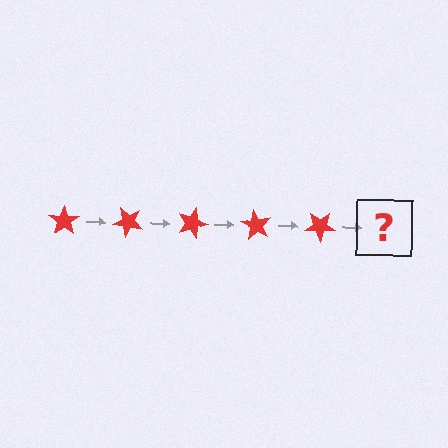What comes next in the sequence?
The next element should be a red star rotated 225 degrees.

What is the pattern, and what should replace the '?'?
The pattern is that the star rotates 45 degrees each step. The '?' should be a red star rotated 225 degrees.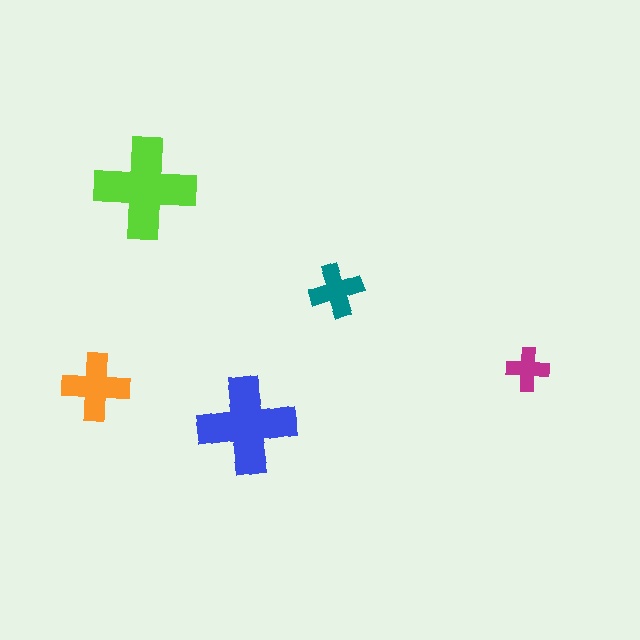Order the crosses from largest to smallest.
the lime one, the blue one, the orange one, the teal one, the magenta one.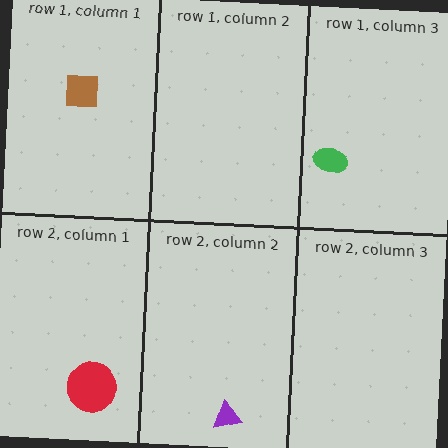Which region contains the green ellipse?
The row 1, column 3 region.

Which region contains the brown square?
The row 1, column 1 region.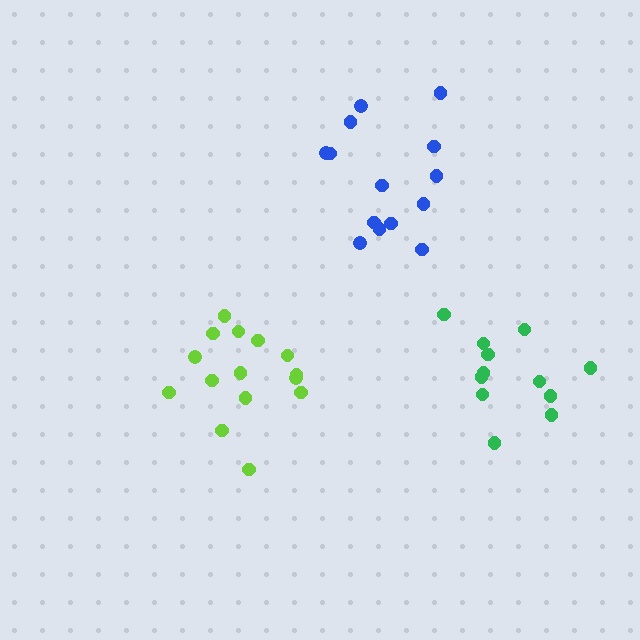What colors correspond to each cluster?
The clusters are colored: green, lime, blue.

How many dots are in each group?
Group 1: 12 dots, Group 2: 15 dots, Group 3: 14 dots (41 total).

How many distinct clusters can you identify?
There are 3 distinct clusters.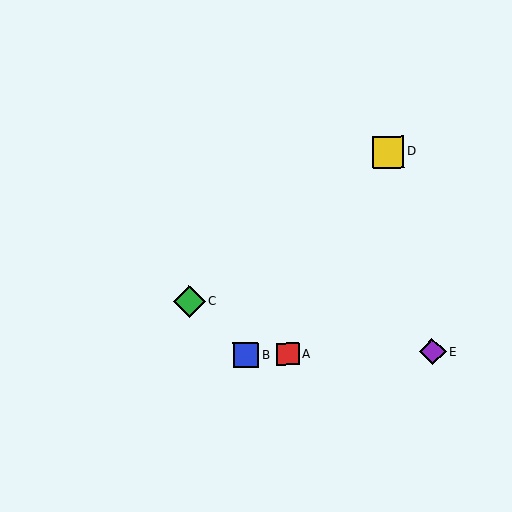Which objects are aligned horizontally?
Objects A, B, E are aligned horizontally.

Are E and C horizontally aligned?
No, E is at y≈352 and C is at y≈302.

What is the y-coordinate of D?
Object D is at y≈152.